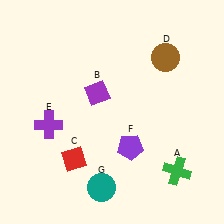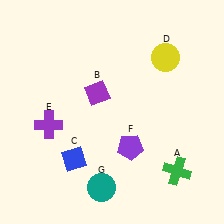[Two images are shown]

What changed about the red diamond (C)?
In Image 1, C is red. In Image 2, it changed to blue.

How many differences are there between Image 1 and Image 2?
There are 2 differences between the two images.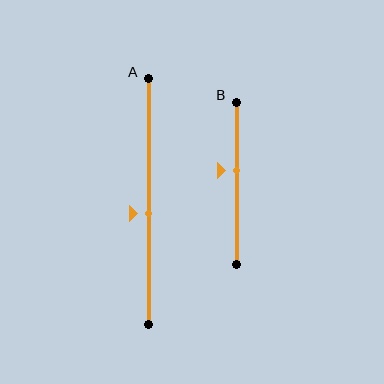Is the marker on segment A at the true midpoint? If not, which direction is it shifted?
No, the marker on segment A is shifted downward by about 5% of the segment length.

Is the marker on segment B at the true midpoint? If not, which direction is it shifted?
No, the marker on segment B is shifted upward by about 8% of the segment length.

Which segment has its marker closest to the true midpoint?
Segment A has its marker closest to the true midpoint.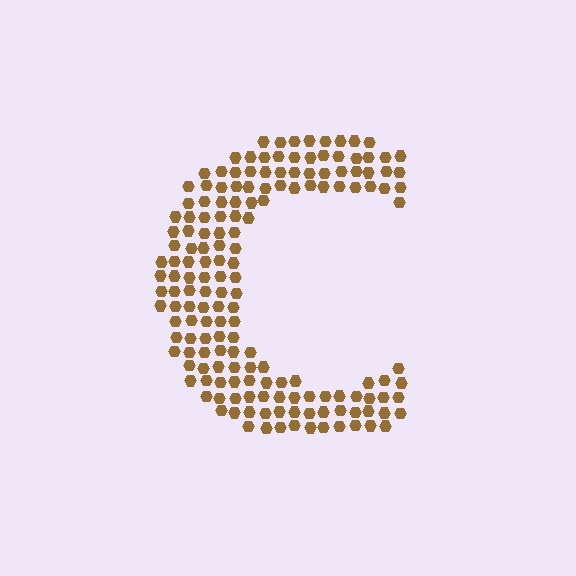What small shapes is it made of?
It is made of small hexagons.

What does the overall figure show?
The overall figure shows the letter C.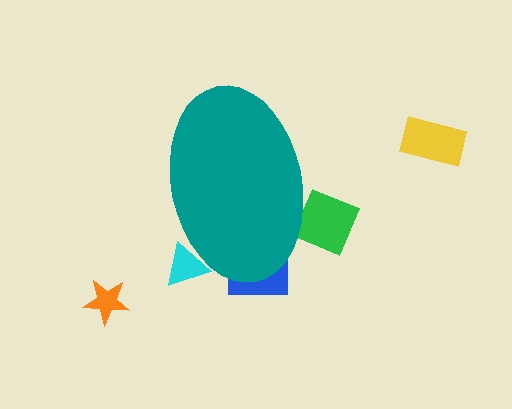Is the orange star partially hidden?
No, the orange star is fully visible.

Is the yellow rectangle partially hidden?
No, the yellow rectangle is fully visible.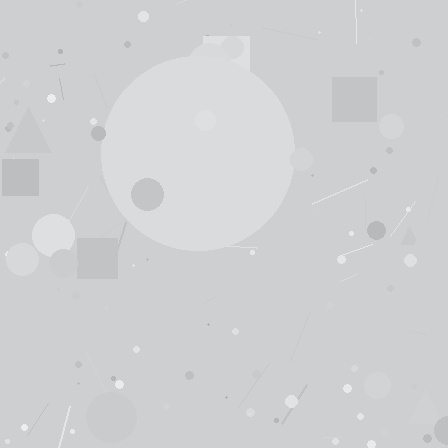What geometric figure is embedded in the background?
A circle is embedded in the background.